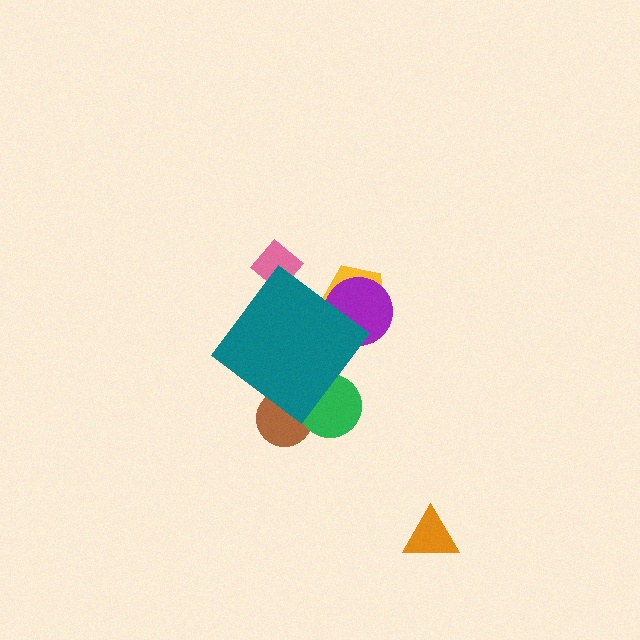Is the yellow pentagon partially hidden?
Yes, the yellow pentagon is partially hidden behind the teal diamond.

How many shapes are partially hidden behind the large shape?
5 shapes are partially hidden.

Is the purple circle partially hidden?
Yes, the purple circle is partially hidden behind the teal diamond.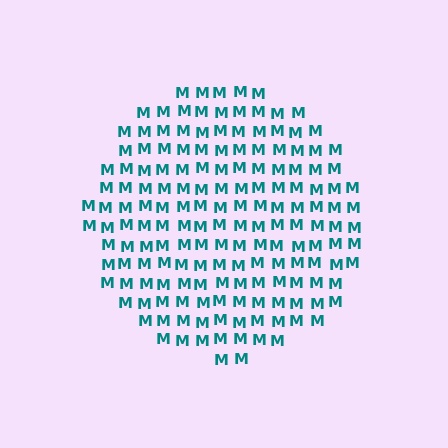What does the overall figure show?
The overall figure shows a circle.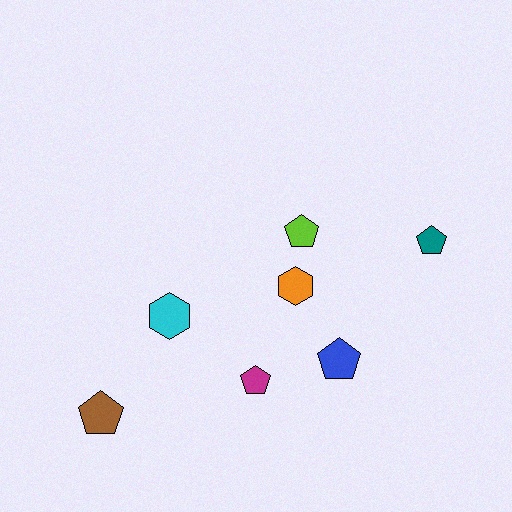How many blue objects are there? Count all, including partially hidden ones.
There is 1 blue object.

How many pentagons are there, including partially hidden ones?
There are 5 pentagons.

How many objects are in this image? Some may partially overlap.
There are 7 objects.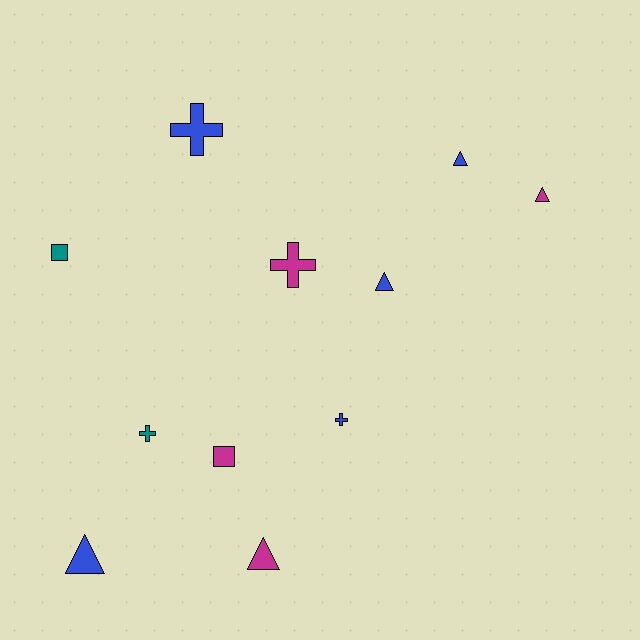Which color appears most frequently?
Blue, with 5 objects.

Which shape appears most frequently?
Triangle, with 5 objects.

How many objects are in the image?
There are 11 objects.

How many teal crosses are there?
There is 1 teal cross.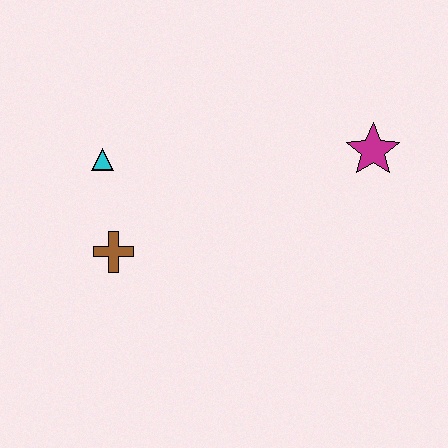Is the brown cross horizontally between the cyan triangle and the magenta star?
Yes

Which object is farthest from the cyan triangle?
The magenta star is farthest from the cyan triangle.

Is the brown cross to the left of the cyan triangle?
No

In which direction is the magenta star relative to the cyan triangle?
The magenta star is to the right of the cyan triangle.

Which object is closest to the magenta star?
The cyan triangle is closest to the magenta star.